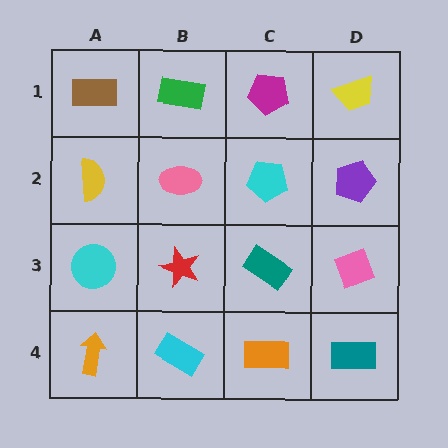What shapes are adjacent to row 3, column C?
A cyan pentagon (row 2, column C), an orange rectangle (row 4, column C), a red star (row 3, column B), a pink diamond (row 3, column D).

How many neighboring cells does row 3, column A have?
3.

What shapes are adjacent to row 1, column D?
A purple pentagon (row 2, column D), a magenta pentagon (row 1, column C).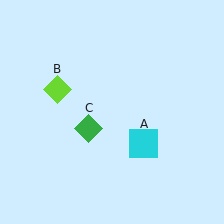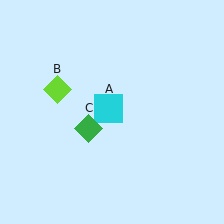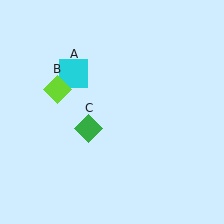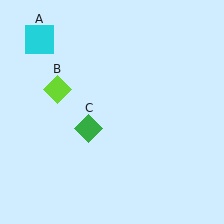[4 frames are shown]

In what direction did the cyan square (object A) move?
The cyan square (object A) moved up and to the left.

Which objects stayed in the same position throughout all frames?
Lime diamond (object B) and green diamond (object C) remained stationary.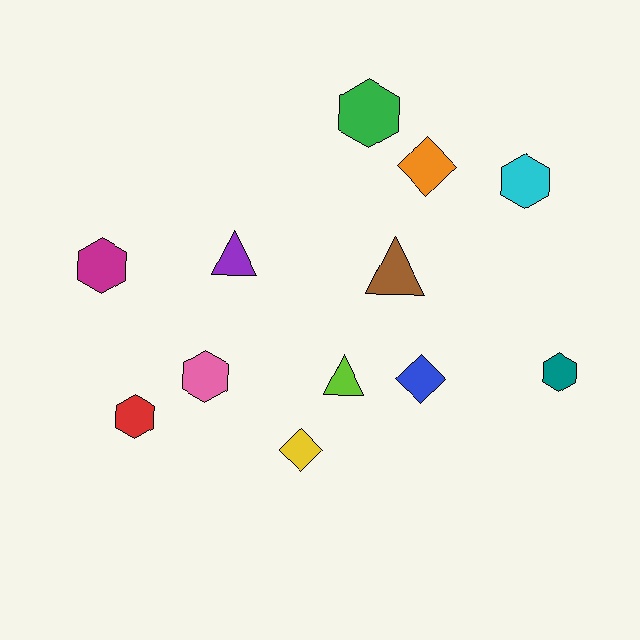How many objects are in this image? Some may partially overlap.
There are 12 objects.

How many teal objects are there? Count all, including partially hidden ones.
There is 1 teal object.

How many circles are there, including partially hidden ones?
There are no circles.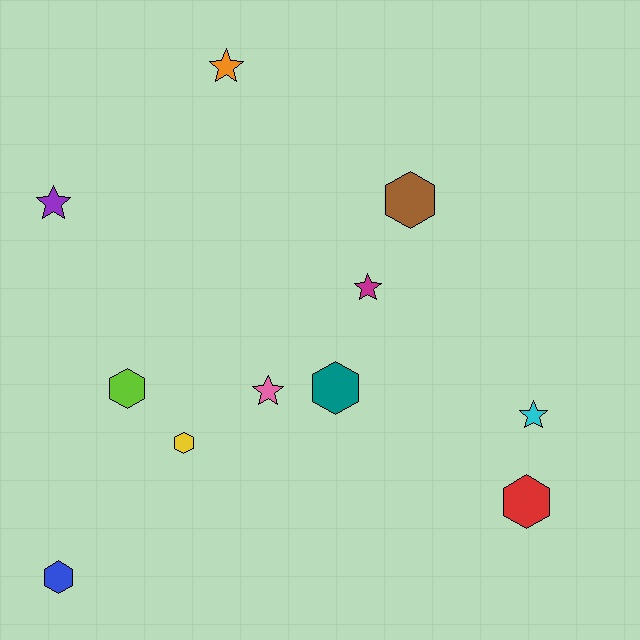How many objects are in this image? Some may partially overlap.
There are 11 objects.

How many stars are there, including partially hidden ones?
There are 5 stars.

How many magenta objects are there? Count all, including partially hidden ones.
There is 1 magenta object.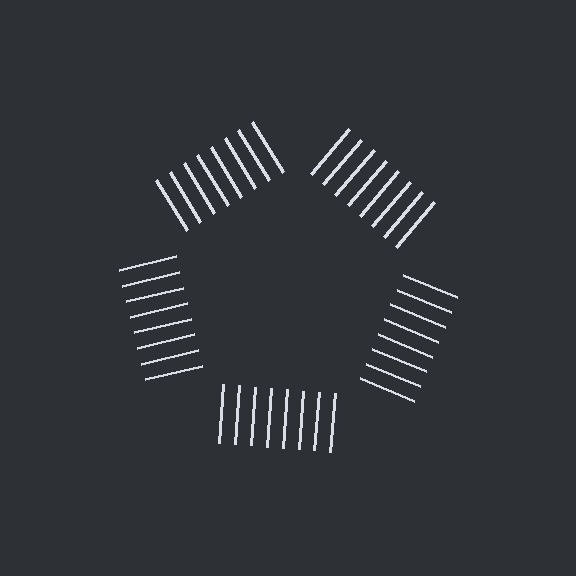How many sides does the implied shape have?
5 sides — the line-ends trace a pentagon.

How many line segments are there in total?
40 — 8 along each of the 5 edges.